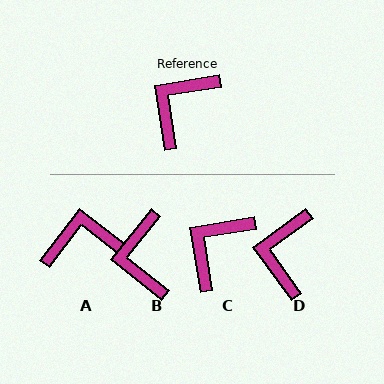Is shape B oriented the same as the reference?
No, it is off by about 43 degrees.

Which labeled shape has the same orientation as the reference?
C.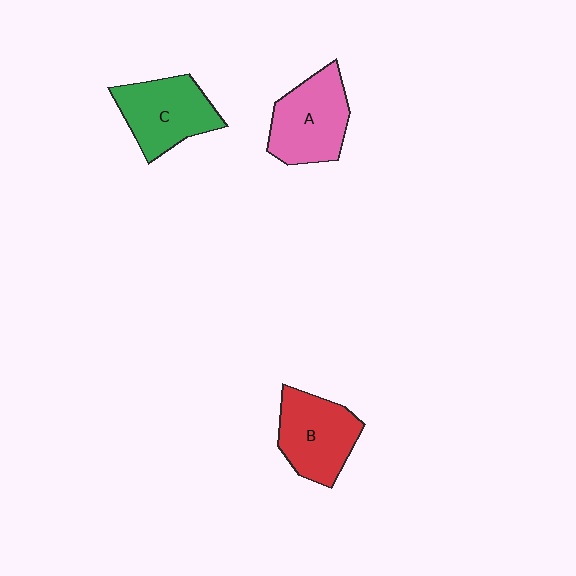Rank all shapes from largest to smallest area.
From largest to smallest: A (pink), C (green), B (red).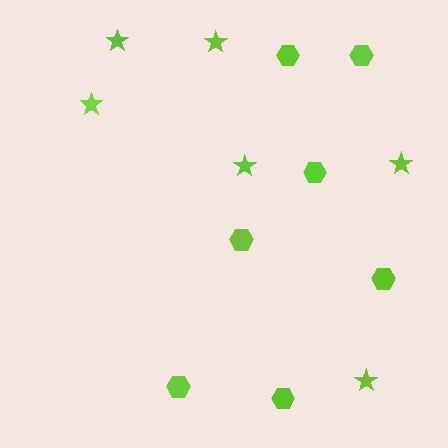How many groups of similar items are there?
There are 2 groups: one group of stars (6) and one group of hexagons (7).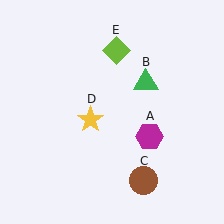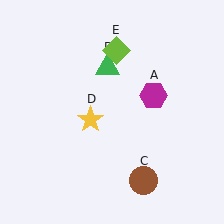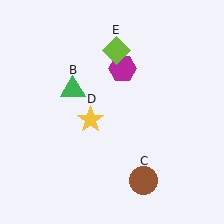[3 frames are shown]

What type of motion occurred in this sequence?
The magenta hexagon (object A), green triangle (object B) rotated counterclockwise around the center of the scene.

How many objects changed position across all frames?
2 objects changed position: magenta hexagon (object A), green triangle (object B).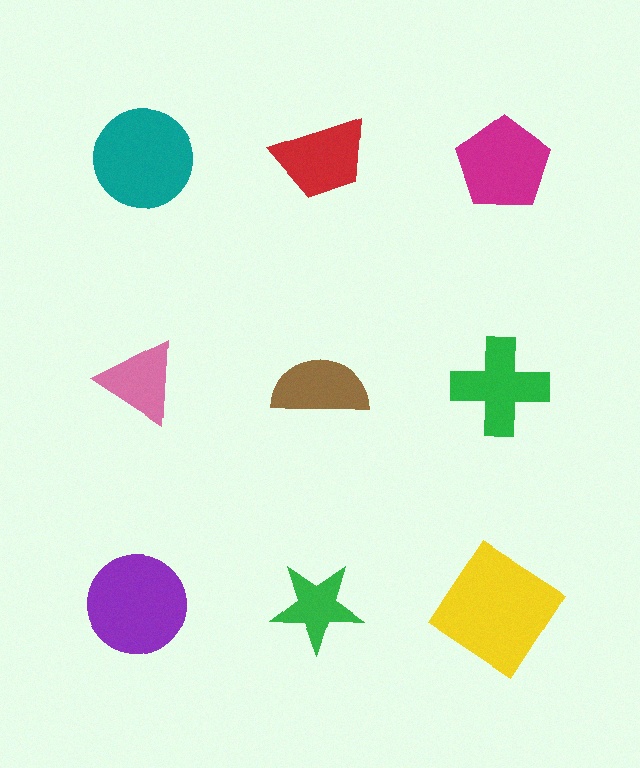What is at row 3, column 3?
A yellow diamond.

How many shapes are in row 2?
3 shapes.